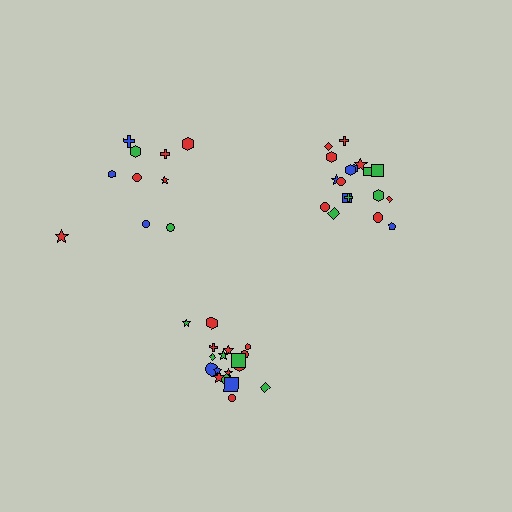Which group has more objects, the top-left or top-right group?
The top-right group.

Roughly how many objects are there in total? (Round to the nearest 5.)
Roughly 45 objects in total.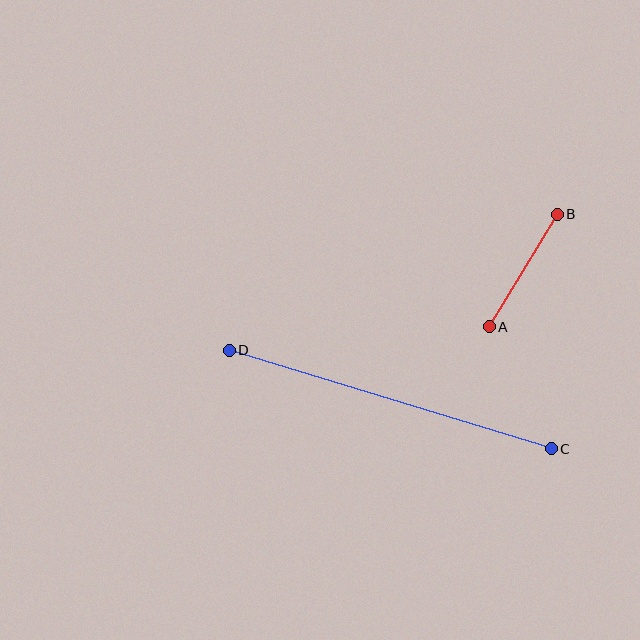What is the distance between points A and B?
The distance is approximately 131 pixels.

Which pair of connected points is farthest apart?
Points C and D are farthest apart.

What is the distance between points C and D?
The distance is approximately 336 pixels.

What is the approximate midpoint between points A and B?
The midpoint is at approximately (523, 271) pixels.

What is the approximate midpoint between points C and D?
The midpoint is at approximately (390, 400) pixels.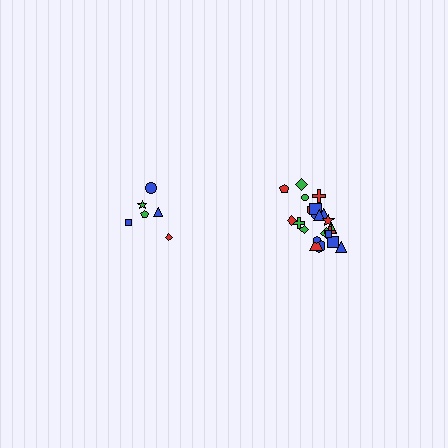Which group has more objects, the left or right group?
The right group.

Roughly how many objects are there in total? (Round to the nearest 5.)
Roughly 30 objects in total.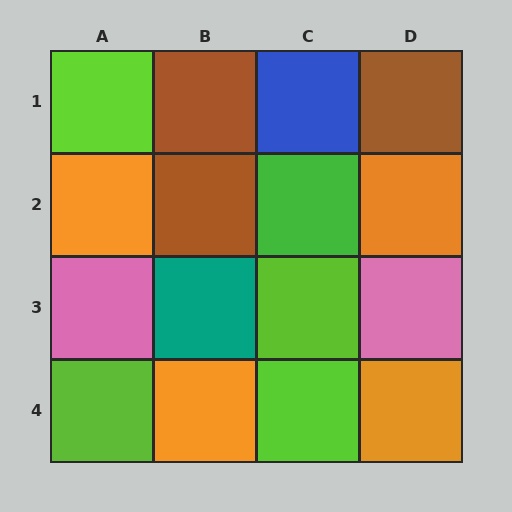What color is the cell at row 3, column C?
Lime.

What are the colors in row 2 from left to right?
Orange, brown, green, orange.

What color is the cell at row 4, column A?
Lime.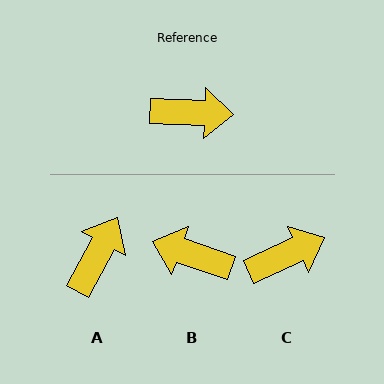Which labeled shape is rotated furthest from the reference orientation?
B, about 163 degrees away.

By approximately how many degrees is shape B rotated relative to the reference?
Approximately 163 degrees counter-clockwise.